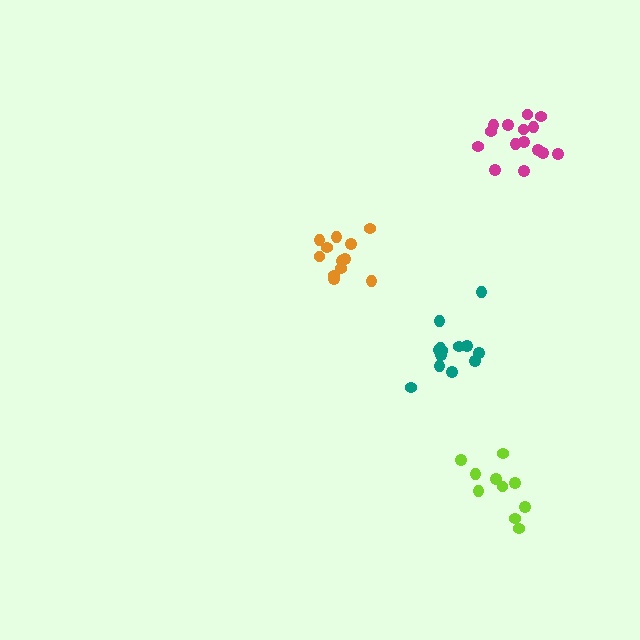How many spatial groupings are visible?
There are 4 spatial groupings.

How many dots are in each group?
Group 1: 12 dots, Group 2: 15 dots, Group 3: 10 dots, Group 4: 13 dots (50 total).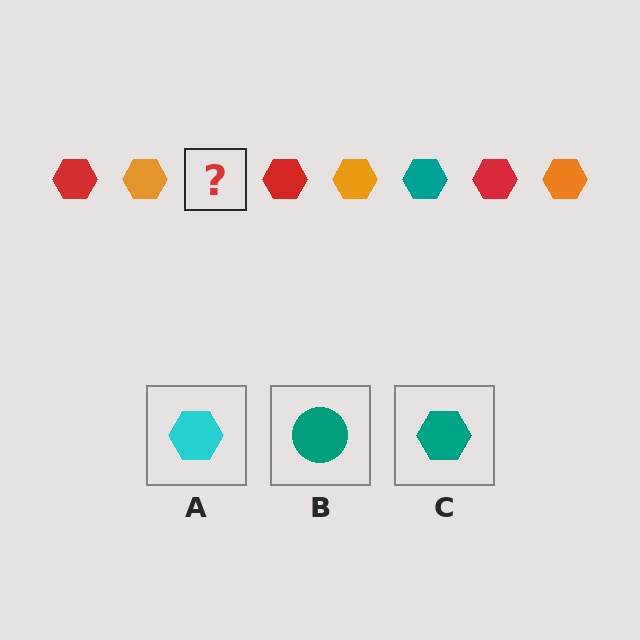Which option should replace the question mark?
Option C.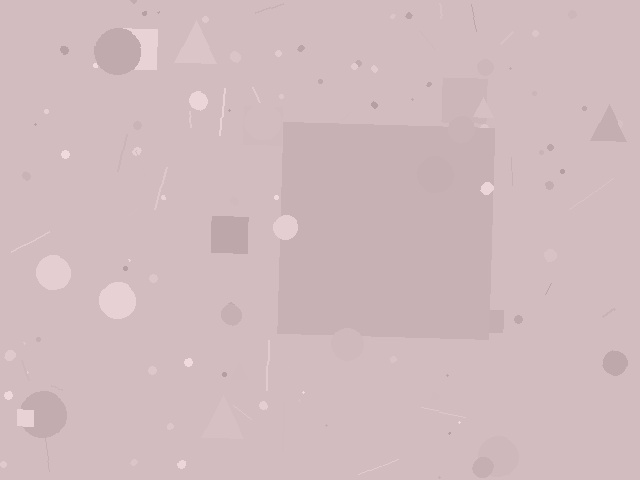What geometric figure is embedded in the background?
A square is embedded in the background.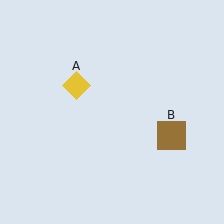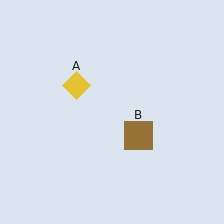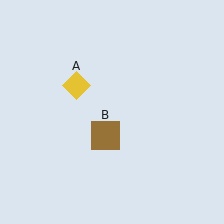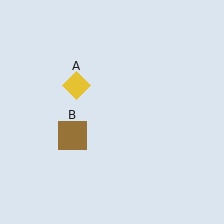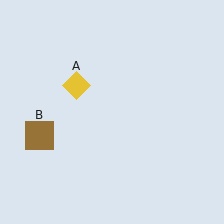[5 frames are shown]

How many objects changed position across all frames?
1 object changed position: brown square (object B).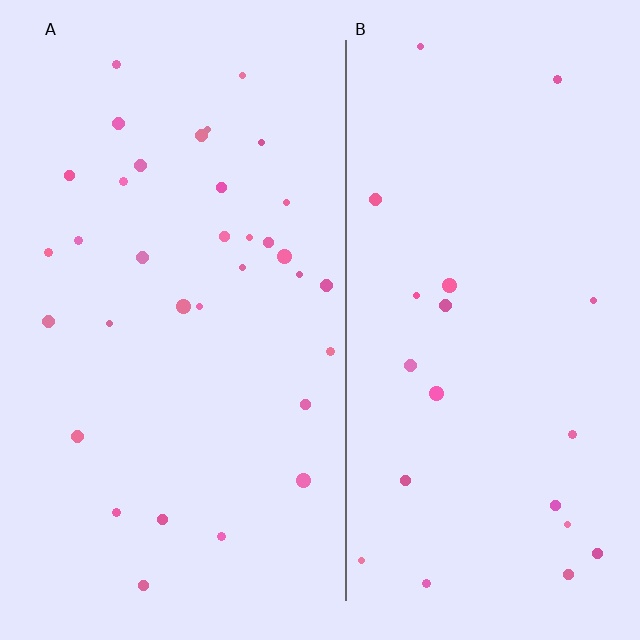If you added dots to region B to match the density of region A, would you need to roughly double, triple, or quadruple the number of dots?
Approximately double.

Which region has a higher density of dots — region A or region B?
A (the left).